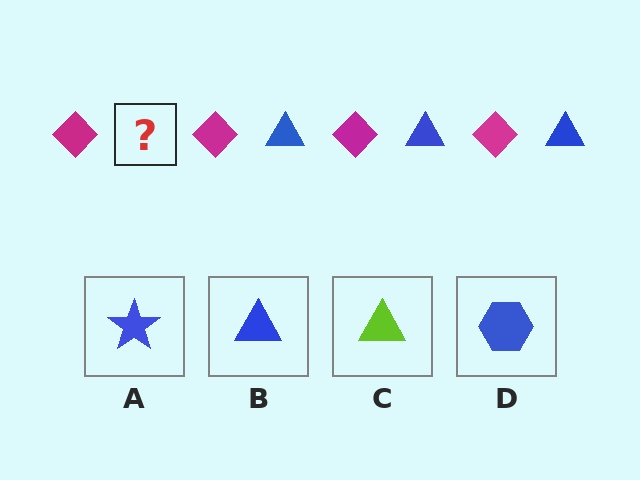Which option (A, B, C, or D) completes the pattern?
B.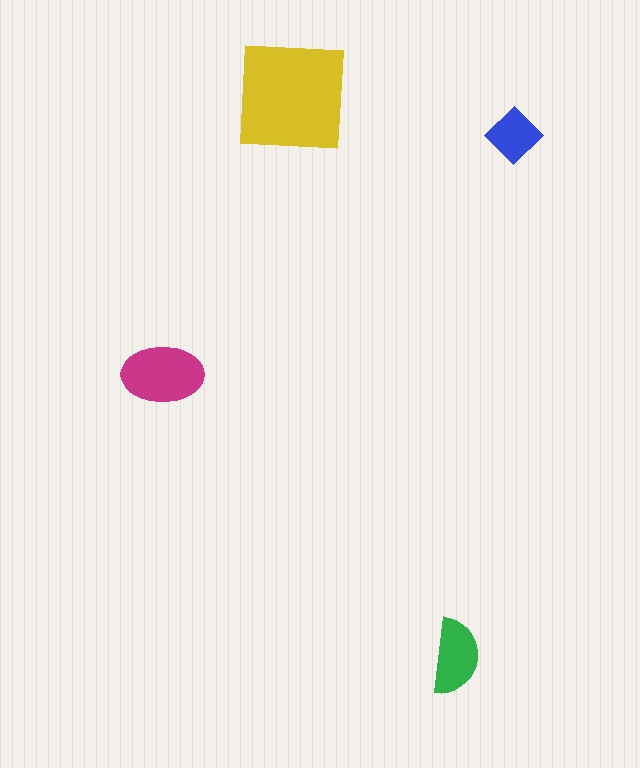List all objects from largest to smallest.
The yellow square, the magenta ellipse, the green semicircle, the blue diamond.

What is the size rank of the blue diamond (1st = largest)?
4th.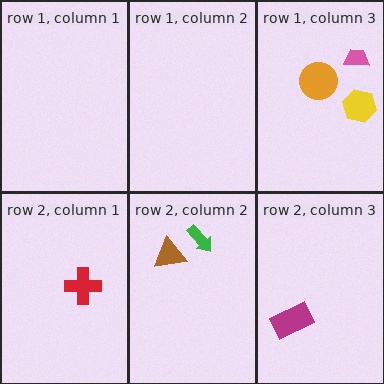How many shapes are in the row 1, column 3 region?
3.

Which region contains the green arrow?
The row 2, column 2 region.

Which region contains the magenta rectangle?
The row 2, column 3 region.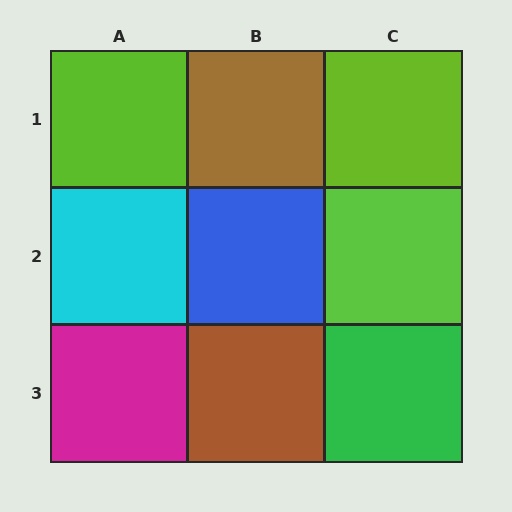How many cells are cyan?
1 cell is cyan.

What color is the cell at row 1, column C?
Lime.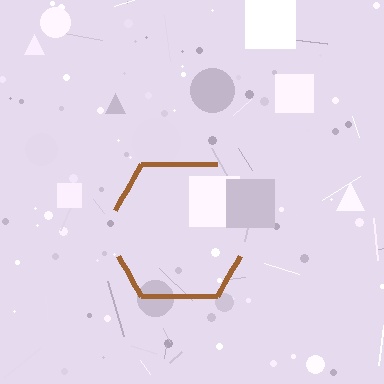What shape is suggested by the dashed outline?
The dashed outline suggests a hexagon.